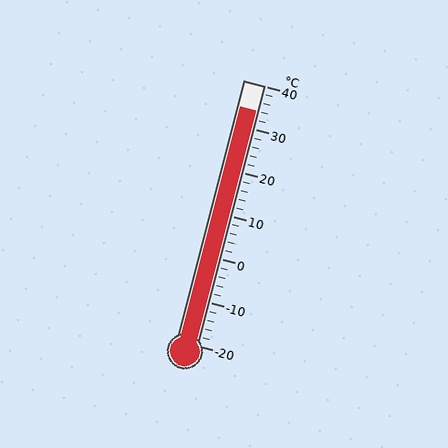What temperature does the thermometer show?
The thermometer shows approximately 34°C.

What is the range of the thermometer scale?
The thermometer scale ranges from -20°C to 40°C.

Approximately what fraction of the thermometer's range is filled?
The thermometer is filled to approximately 90% of its range.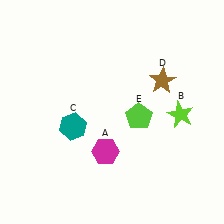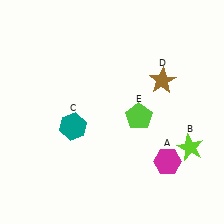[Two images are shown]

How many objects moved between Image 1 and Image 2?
2 objects moved between the two images.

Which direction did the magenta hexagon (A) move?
The magenta hexagon (A) moved right.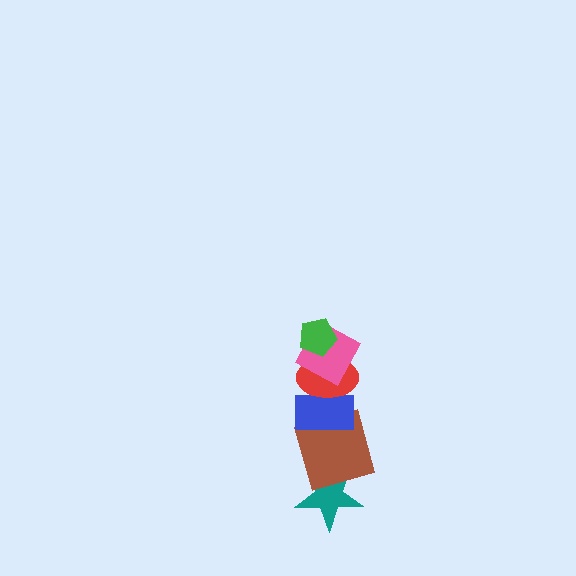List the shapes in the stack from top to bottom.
From top to bottom: the green pentagon, the pink square, the red ellipse, the blue rectangle, the brown square, the teal star.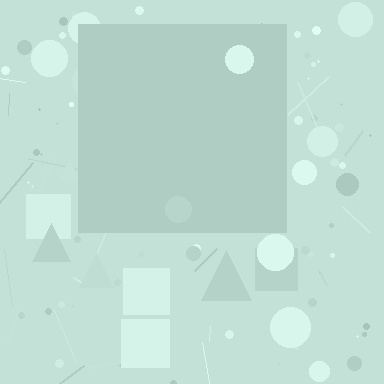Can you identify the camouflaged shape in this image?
The camouflaged shape is a square.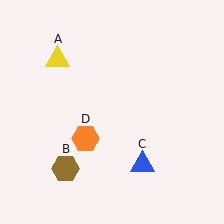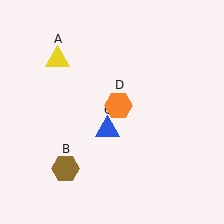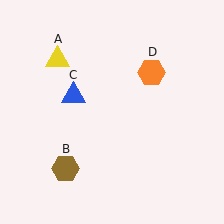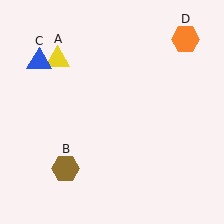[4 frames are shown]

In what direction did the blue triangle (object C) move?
The blue triangle (object C) moved up and to the left.